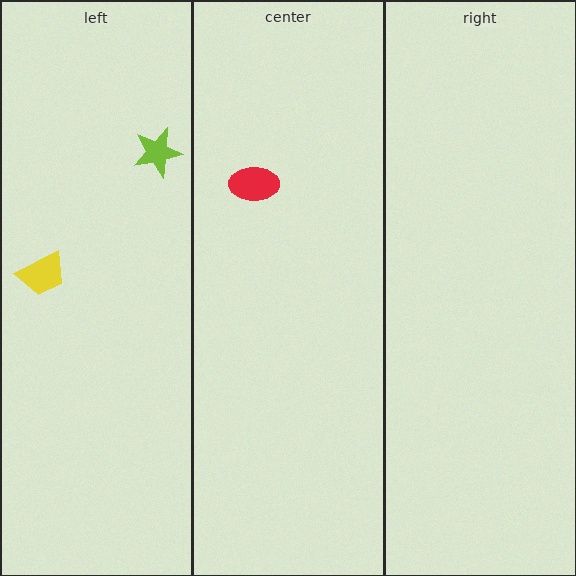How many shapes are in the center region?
1.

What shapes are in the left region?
The lime star, the yellow trapezoid.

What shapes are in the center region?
The red ellipse.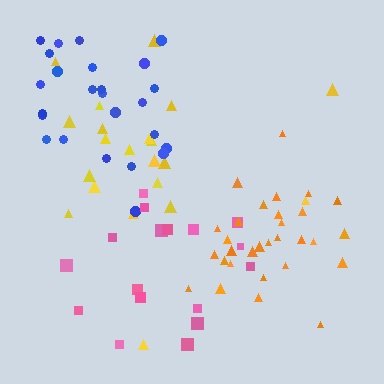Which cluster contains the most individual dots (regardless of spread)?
Orange (30).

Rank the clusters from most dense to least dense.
orange, blue, yellow, pink.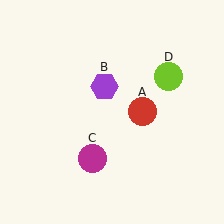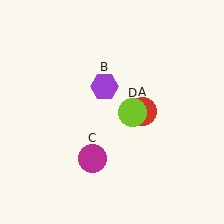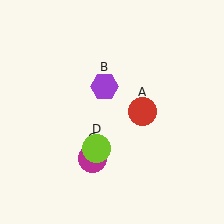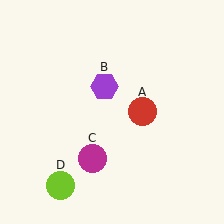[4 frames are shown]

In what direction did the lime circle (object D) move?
The lime circle (object D) moved down and to the left.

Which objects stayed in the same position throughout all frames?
Red circle (object A) and purple hexagon (object B) and magenta circle (object C) remained stationary.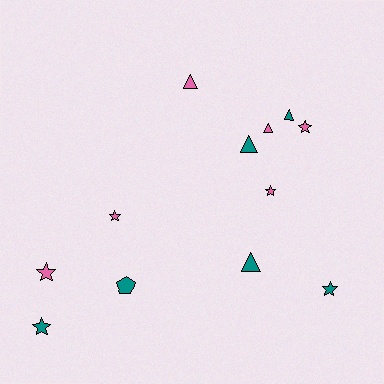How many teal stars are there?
There are 2 teal stars.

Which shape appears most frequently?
Star, with 6 objects.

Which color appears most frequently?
Teal, with 6 objects.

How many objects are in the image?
There are 12 objects.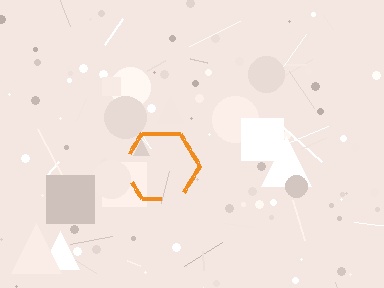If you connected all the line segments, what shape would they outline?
They would outline a hexagon.